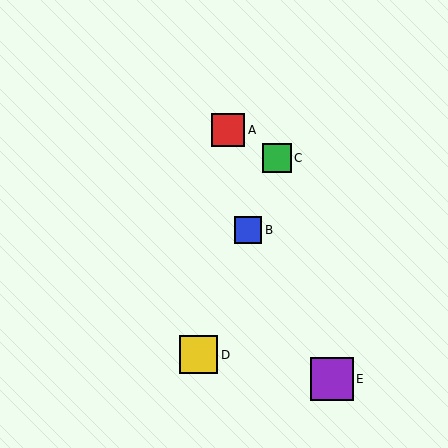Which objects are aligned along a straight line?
Objects B, C, D are aligned along a straight line.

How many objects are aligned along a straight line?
3 objects (B, C, D) are aligned along a straight line.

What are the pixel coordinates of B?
Object B is at (248, 230).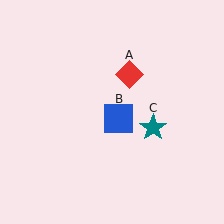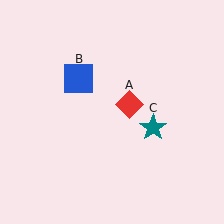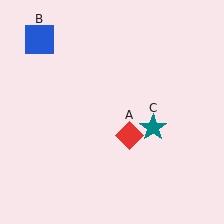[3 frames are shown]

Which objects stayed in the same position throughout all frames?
Teal star (object C) remained stationary.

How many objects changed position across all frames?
2 objects changed position: red diamond (object A), blue square (object B).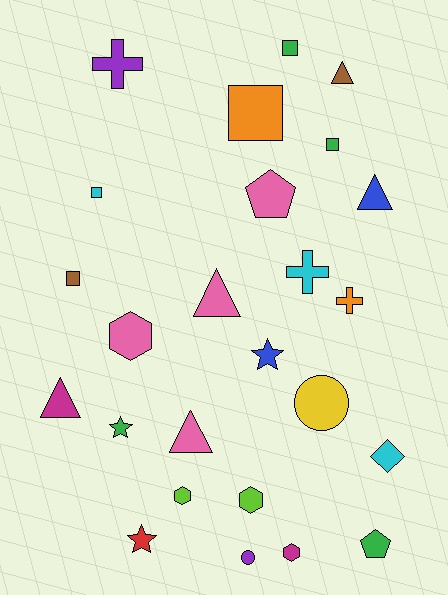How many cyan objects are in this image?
There are 3 cyan objects.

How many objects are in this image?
There are 25 objects.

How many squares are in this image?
There are 5 squares.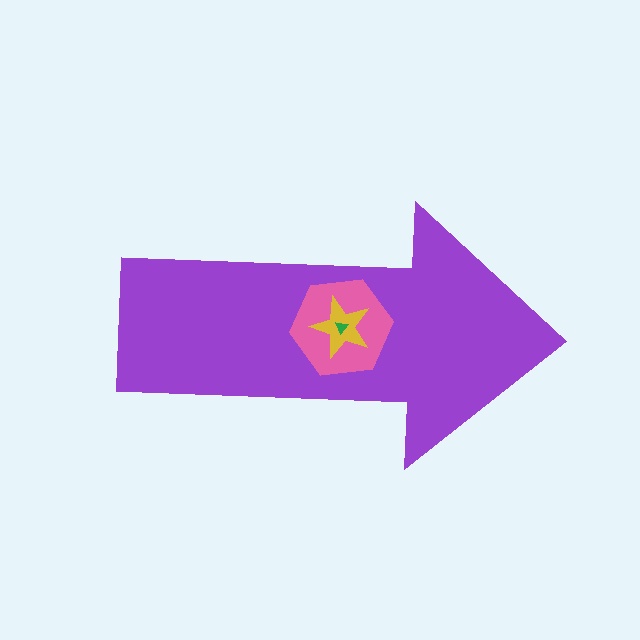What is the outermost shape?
The purple arrow.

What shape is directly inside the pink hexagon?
The yellow star.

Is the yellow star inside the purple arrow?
Yes.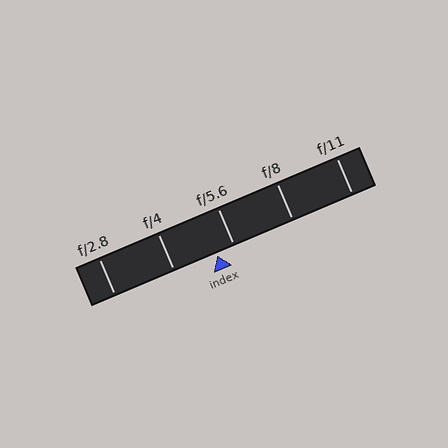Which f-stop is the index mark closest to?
The index mark is closest to f/5.6.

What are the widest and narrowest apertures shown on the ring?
The widest aperture shown is f/2.8 and the narrowest is f/11.